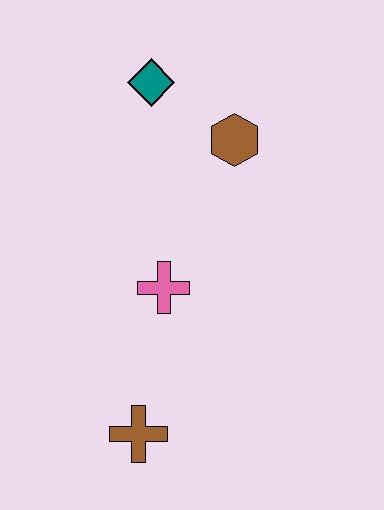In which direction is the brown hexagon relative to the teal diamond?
The brown hexagon is to the right of the teal diamond.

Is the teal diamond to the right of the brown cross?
Yes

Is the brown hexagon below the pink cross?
No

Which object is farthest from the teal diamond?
The brown cross is farthest from the teal diamond.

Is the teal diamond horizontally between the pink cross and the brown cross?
Yes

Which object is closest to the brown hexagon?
The teal diamond is closest to the brown hexagon.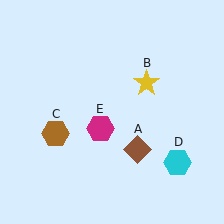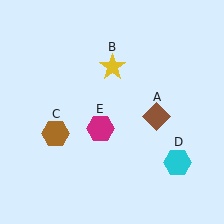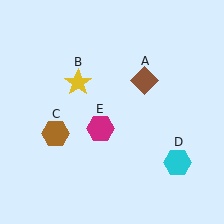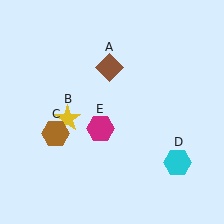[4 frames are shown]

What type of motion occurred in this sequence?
The brown diamond (object A), yellow star (object B) rotated counterclockwise around the center of the scene.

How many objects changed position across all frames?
2 objects changed position: brown diamond (object A), yellow star (object B).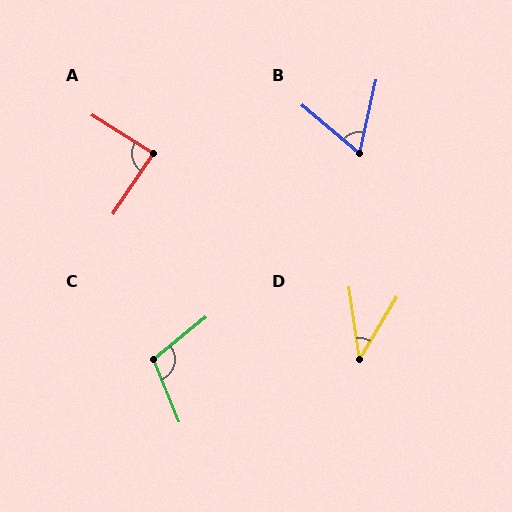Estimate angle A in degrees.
Approximately 88 degrees.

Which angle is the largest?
C, at approximately 107 degrees.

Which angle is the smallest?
D, at approximately 39 degrees.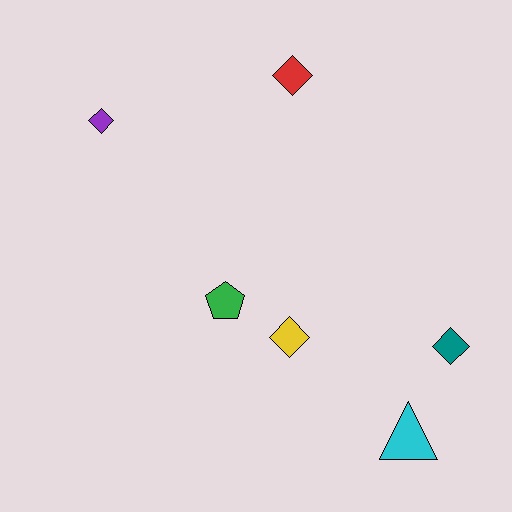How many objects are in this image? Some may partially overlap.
There are 6 objects.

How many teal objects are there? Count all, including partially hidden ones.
There is 1 teal object.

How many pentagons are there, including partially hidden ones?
There is 1 pentagon.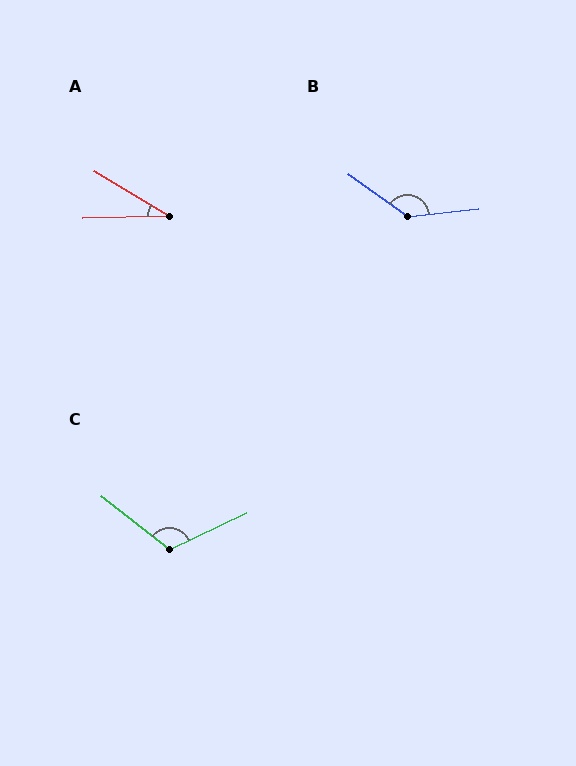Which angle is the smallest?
A, at approximately 33 degrees.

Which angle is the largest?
B, at approximately 138 degrees.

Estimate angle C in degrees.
Approximately 116 degrees.